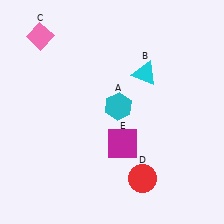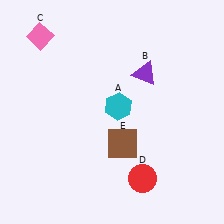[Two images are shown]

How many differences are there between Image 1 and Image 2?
There are 2 differences between the two images.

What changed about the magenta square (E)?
In Image 1, E is magenta. In Image 2, it changed to brown.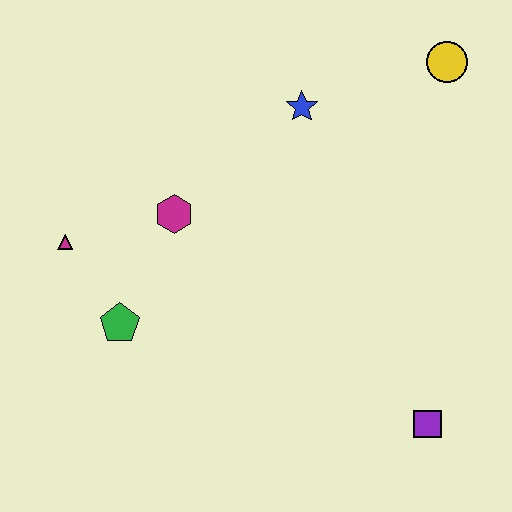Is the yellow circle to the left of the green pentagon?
No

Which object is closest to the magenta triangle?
The green pentagon is closest to the magenta triangle.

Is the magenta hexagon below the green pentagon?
No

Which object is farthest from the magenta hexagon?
The purple square is farthest from the magenta hexagon.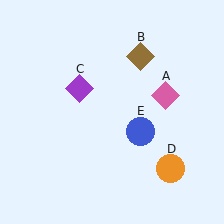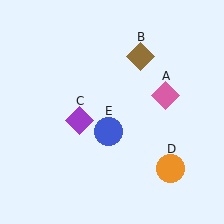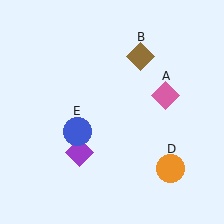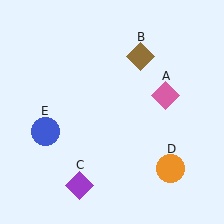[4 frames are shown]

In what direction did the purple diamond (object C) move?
The purple diamond (object C) moved down.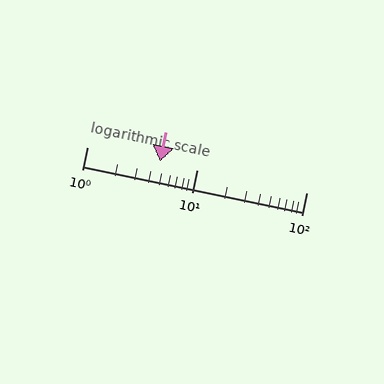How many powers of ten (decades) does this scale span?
The scale spans 2 decades, from 1 to 100.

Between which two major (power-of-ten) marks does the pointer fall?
The pointer is between 1 and 10.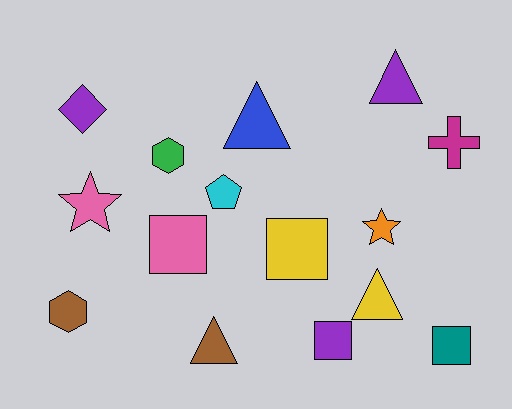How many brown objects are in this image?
There are 2 brown objects.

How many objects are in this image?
There are 15 objects.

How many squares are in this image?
There are 4 squares.